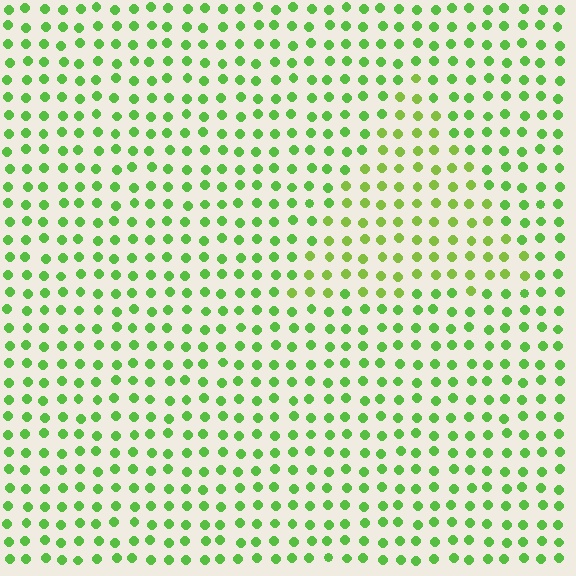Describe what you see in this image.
The image is filled with small lime elements in a uniform arrangement. A triangle-shaped region is visible where the elements are tinted to a slightly different hue, forming a subtle color boundary.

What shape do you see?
I see a triangle.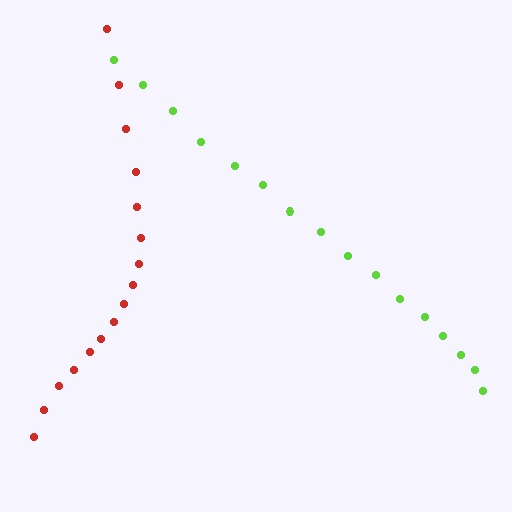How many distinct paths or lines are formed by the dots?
There are 2 distinct paths.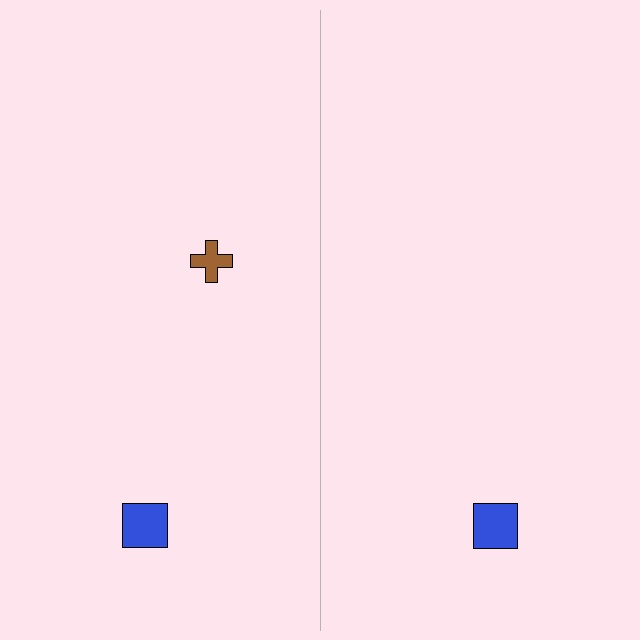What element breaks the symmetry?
A brown cross is missing from the right side.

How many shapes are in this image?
There are 3 shapes in this image.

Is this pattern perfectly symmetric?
No, the pattern is not perfectly symmetric. A brown cross is missing from the right side.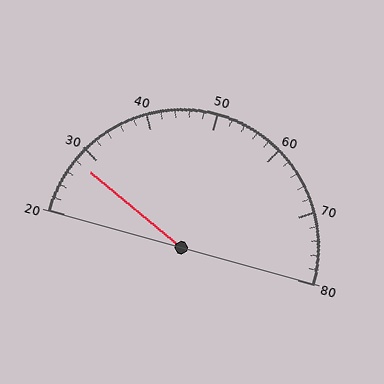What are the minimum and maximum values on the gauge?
The gauge ranges from 20 to 80.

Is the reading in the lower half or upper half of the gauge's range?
The reading is in the lower half of the range (20 to 80).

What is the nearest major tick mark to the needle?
The nearest major tick mark is 30.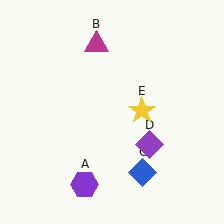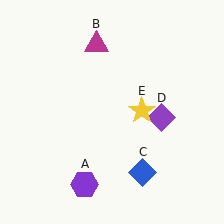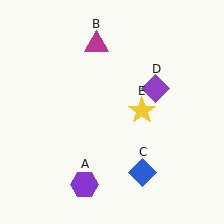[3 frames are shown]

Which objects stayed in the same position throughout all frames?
Purple hexagon (object A) and magenta triangle (object B) and blue diamond (object C) and yellow star (object E) remained stationary.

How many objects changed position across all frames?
1 object changed position: purple diamond (object D).